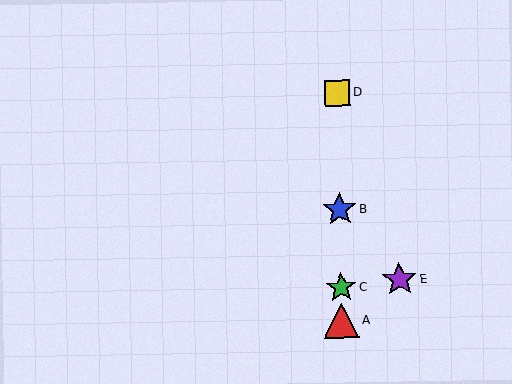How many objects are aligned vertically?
4 objects (A, B, C, D) are aligned vertically.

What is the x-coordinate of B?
Object B is at x≈340.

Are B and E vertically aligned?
No, B is at x≈340 and E is at x≈399.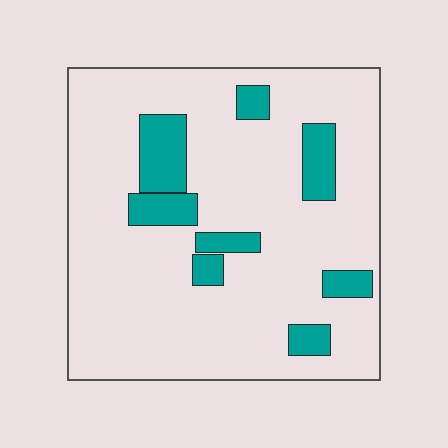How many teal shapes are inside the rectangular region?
8.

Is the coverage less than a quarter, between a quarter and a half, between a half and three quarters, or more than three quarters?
Less than a quarter.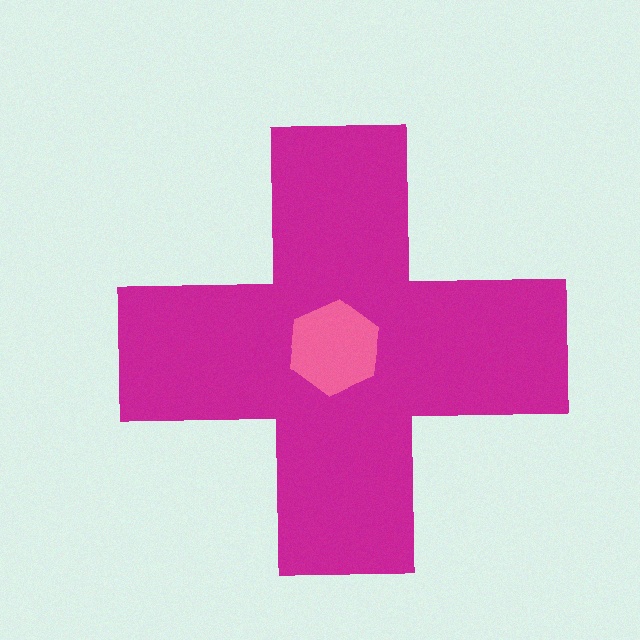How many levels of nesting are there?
2.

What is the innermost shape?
The pink hexagon.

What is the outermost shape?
The magenta cross.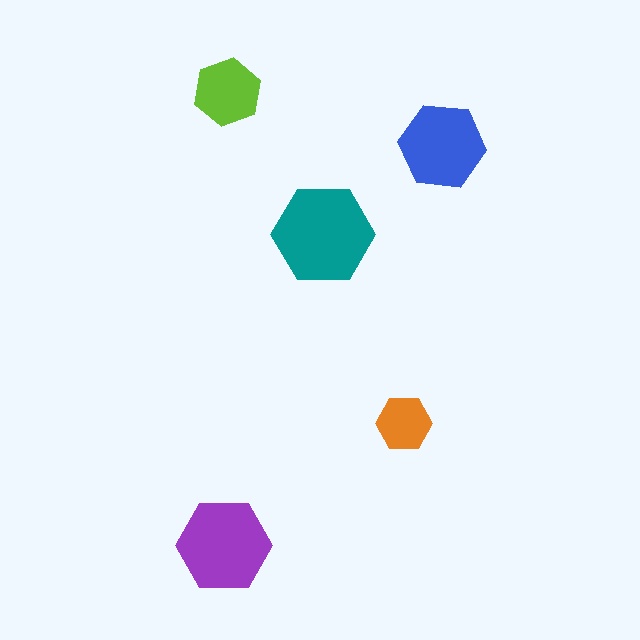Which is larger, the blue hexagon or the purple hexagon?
The purple one.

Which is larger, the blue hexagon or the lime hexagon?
The blue one.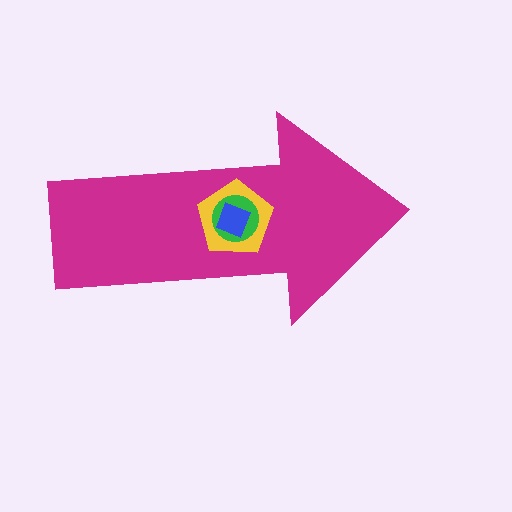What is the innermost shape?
The blue diamond.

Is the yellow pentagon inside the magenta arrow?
Yes.